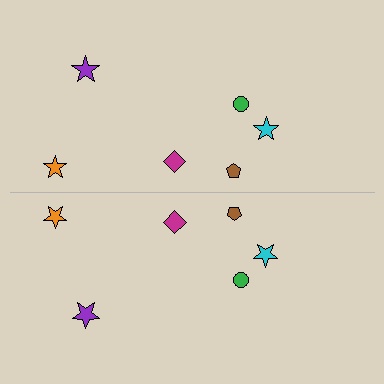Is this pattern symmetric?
Yes, this pattern has bilateral (reflection) symmetry.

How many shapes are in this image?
There are 12 shapes in this image.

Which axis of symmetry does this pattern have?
The pattern has a horizontal axis of symmetry running through the center of the image.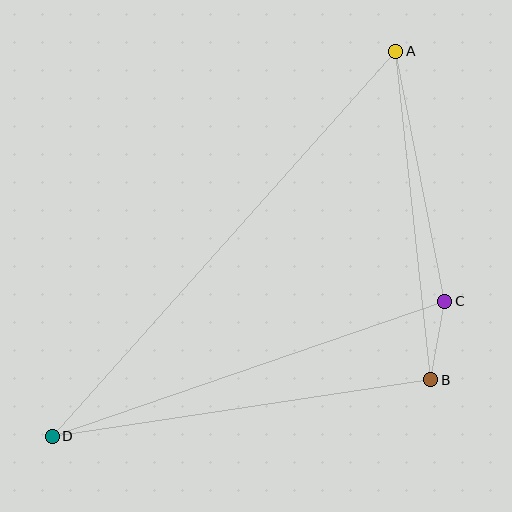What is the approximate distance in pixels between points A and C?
The distance between A and C is approximately 255 pixels.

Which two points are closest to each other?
Points B and C are closest to each other.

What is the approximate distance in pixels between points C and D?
The distance between C and D is approximately 415 pixels.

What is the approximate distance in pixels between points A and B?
The distance between A and B is approximately 330 pixels.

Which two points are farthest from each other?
Points A and D are farthest from each other.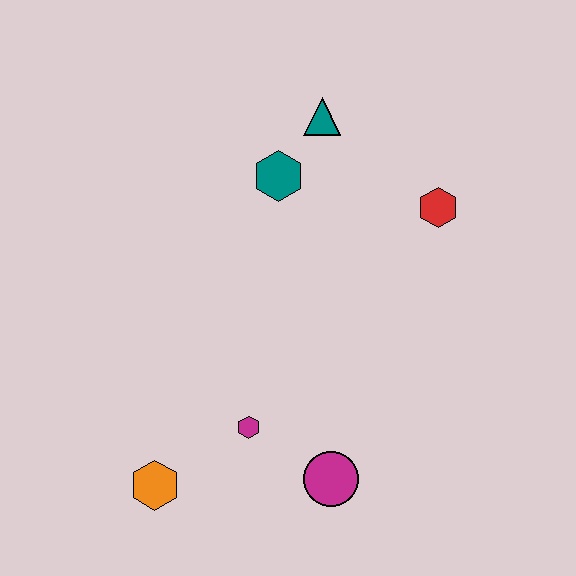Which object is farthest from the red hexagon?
The orange hexagon is farthest from the red hexagon.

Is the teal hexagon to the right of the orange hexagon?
Yes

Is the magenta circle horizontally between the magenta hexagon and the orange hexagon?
No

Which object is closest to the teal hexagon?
The teal triangle is closest to the teal hexagon.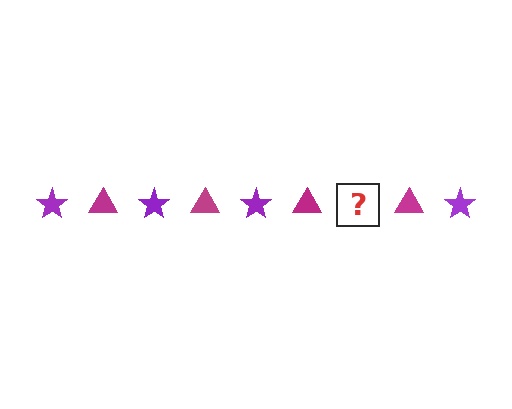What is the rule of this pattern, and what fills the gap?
The rule is that the pattern alternates between purple star and magenta triangle. The gap should be filled with a purple star.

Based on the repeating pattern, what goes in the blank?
The blank should be a purple star.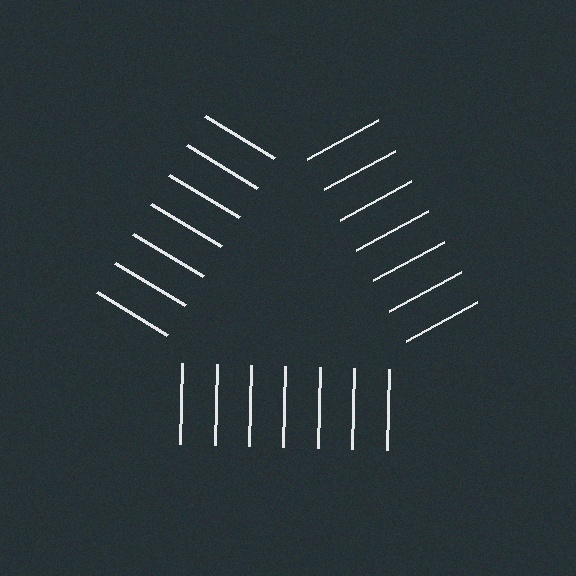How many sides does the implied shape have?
3 sides — the line-ends trace a triangle.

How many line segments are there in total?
21 — 7 along each of the 3 edges.